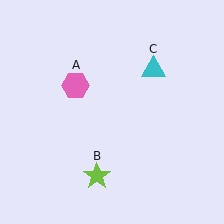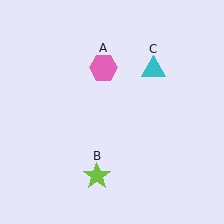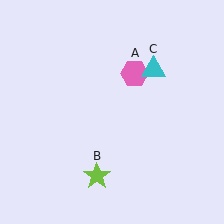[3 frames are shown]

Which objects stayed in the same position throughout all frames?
Lime star (object B) and cyan triangle (object C) remained stationary.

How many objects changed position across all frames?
1 object changed position: pink hexagon (object A).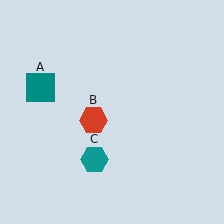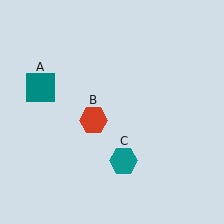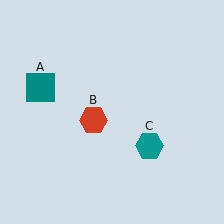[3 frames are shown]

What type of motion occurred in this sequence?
The teal hexagon (object C) rotated counterclockwise around the center of the scene.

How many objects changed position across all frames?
1 object changed position: teal hexagon (object C).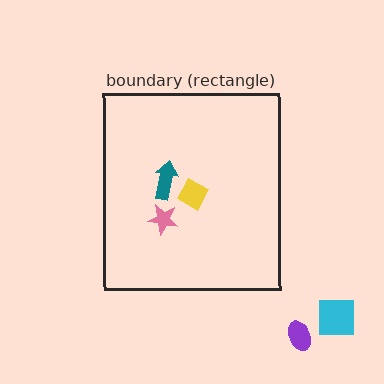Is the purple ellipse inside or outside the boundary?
Outside.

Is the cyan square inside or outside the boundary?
Outside.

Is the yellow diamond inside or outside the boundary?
Inside.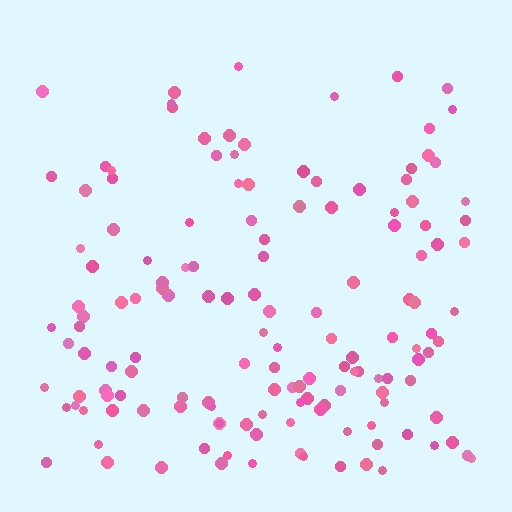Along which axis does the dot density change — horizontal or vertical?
Vertical.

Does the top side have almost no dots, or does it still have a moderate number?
Still a moderate number, just noticeably fewer than the bottom.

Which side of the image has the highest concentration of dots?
The bottom.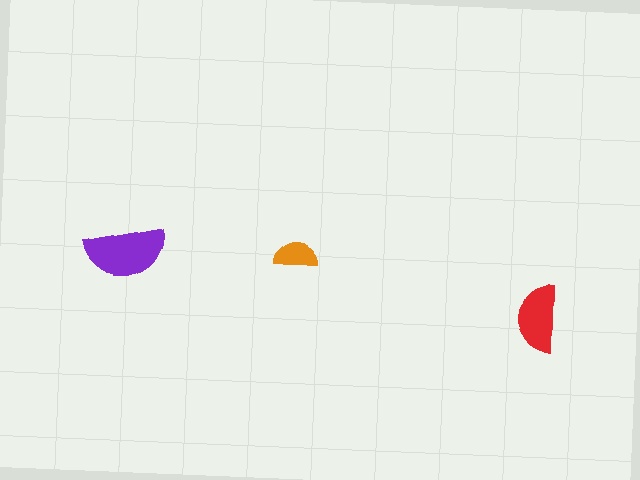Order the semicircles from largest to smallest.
the purple one, the red one, the orange one.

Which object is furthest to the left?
The purple semicircle is leftmost.